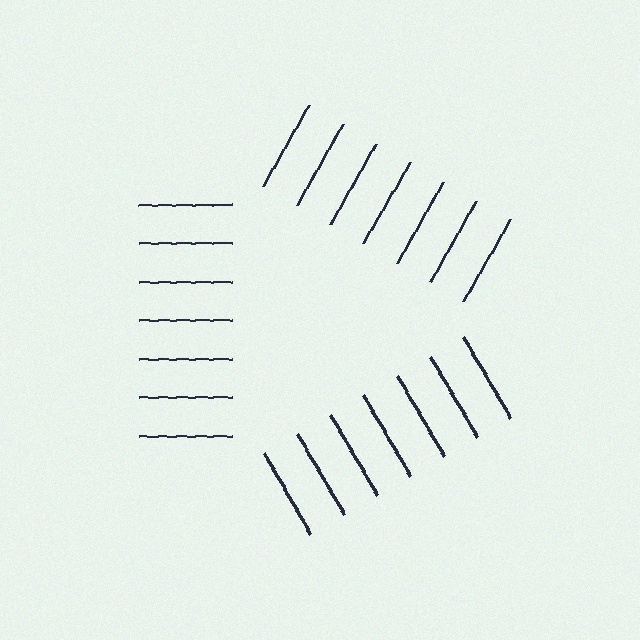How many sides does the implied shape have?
3 sides — the line-ends trace a triangle.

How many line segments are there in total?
21 — 7 along each of the 3 edges.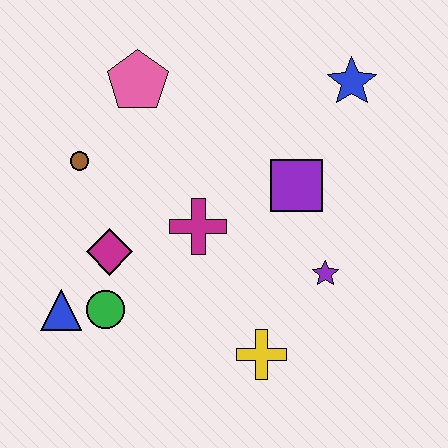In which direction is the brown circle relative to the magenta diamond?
The brown circle is above the magenta diamond.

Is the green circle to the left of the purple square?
Yes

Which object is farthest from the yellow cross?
The pink pentagon is farthest from the yellow cross.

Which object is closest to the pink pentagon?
The brown circle is closest to the pink pentagon.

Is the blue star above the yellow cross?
Yes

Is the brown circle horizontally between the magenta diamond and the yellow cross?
No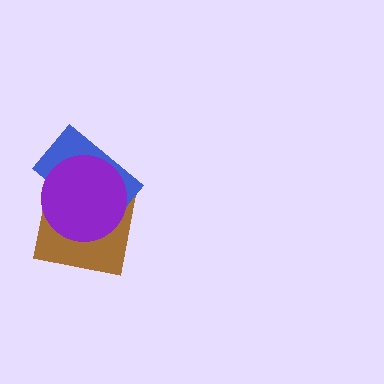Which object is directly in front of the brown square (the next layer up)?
The blue rectangle is directly in front of the brown square.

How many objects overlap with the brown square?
2 objects overlap with the brown square.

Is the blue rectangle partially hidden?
Yes, it is partially covered by another shape.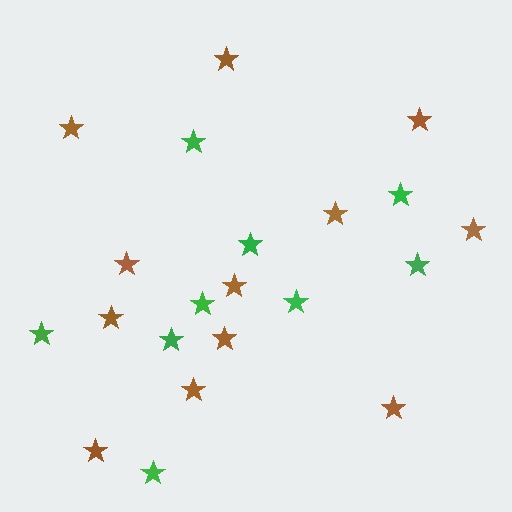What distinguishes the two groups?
There are 2 groups: one group of brown stars (12) and one group of green stars (9).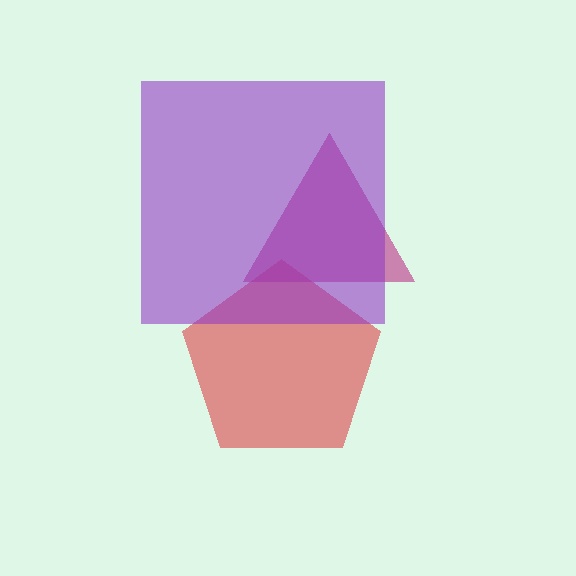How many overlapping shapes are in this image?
There are 3 overlapping shapes in the image.